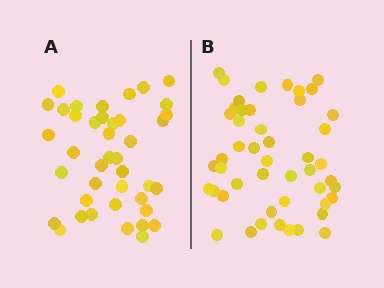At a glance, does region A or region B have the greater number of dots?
Region B (the right region) has more dots.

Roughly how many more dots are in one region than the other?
Region B has roughly 8 or so more dots than region A.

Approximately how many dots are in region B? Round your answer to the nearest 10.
About 50 dots. (The exact count is 48, which rounds to 50.)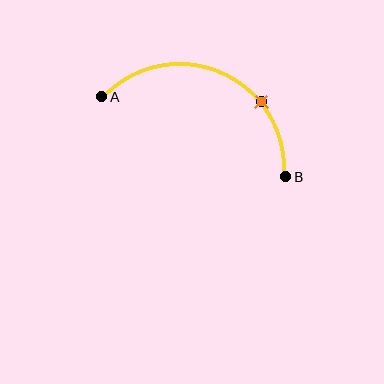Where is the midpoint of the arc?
The arc midpoint is the point on the curve farthest from the straight line joining A and B. It sits above that line.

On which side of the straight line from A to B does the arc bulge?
The arc bulges above the straight line connecting A and B.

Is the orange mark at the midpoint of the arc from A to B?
No. The orange mark lies on the arc but is closer to endpoint B. The arc midpoint would be at the point on the curve equidistant along the arc from both A and B.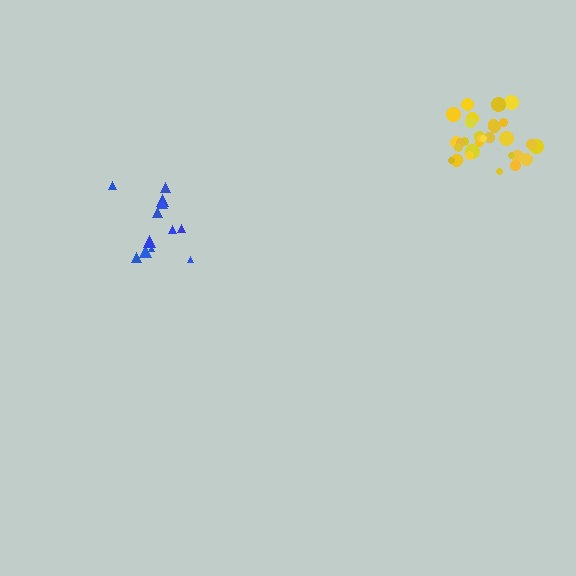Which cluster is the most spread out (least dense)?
Blue.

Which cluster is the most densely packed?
Yellow.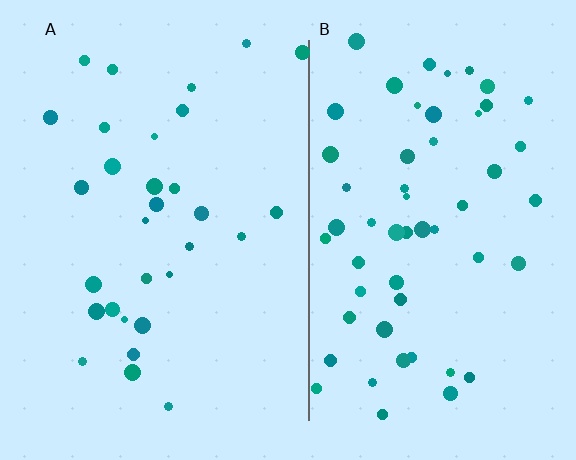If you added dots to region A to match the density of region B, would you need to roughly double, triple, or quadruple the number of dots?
Approximately double.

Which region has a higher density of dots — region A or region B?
B (the right).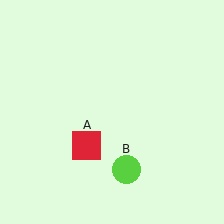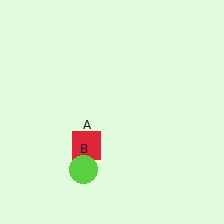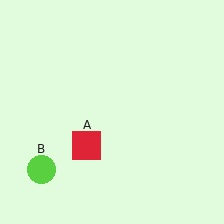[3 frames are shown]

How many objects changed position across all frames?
1 object changed position: lime circle (object B).